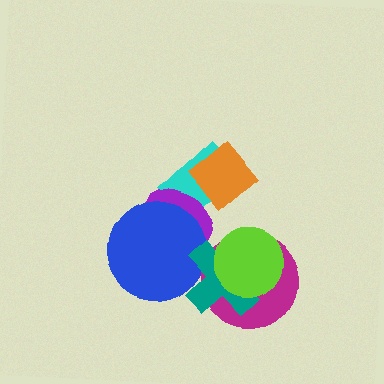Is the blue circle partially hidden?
Yes, it is partially covered by another shape.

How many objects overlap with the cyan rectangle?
2 objects overlap with the cyan rectangle.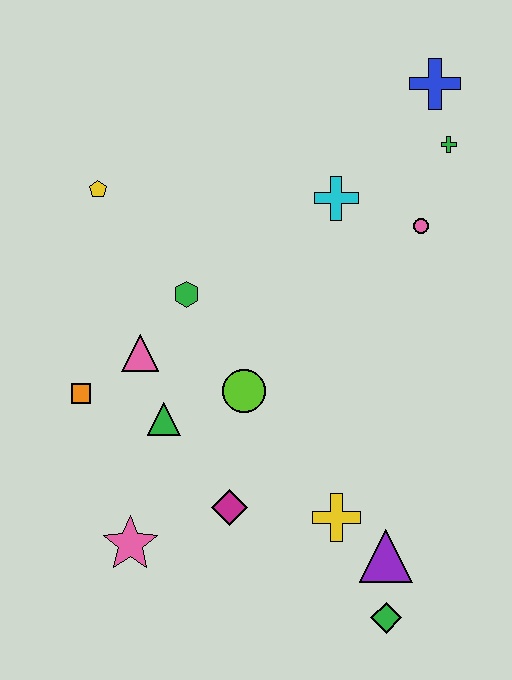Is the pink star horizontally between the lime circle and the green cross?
No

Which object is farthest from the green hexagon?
The green diamond is farthest from the green hexagon.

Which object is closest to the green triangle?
The pink triangle is closest to the green triangle.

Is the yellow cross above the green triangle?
No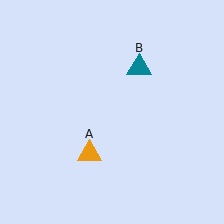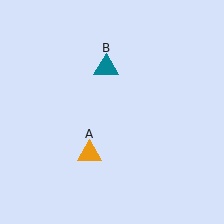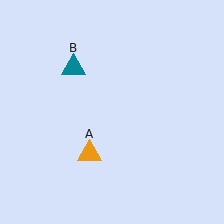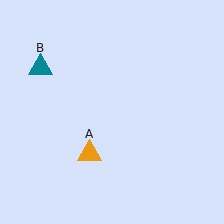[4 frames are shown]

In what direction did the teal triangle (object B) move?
The teal triangle (object B) moved left.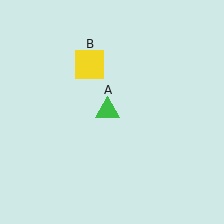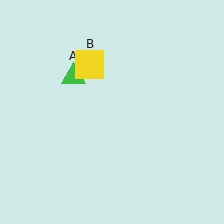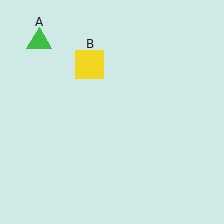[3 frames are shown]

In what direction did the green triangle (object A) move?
The green triangle (object A) moved up and to the left.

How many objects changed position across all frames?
1 object changed position: green triangle (object A).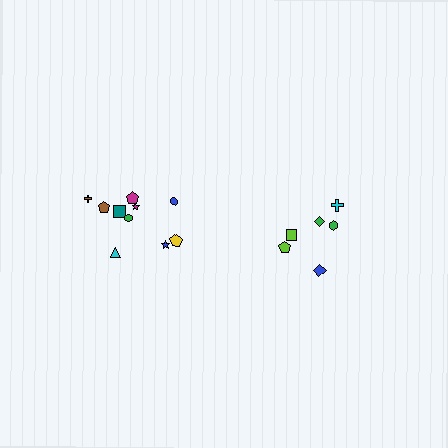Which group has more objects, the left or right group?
The left group.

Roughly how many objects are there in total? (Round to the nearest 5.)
Roughly 15 objects in total.